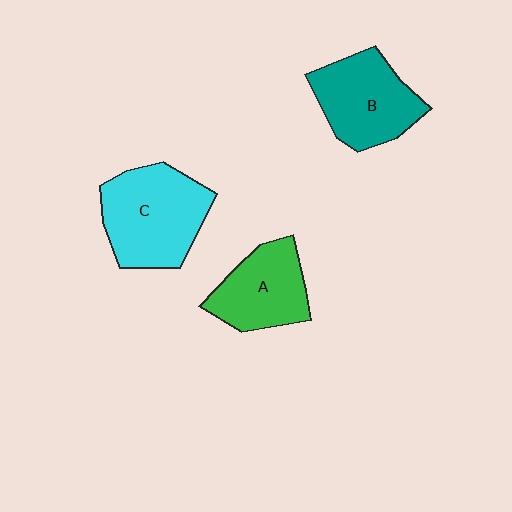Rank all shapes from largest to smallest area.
From largest to smallest: C (cyan), B (teal), A (green).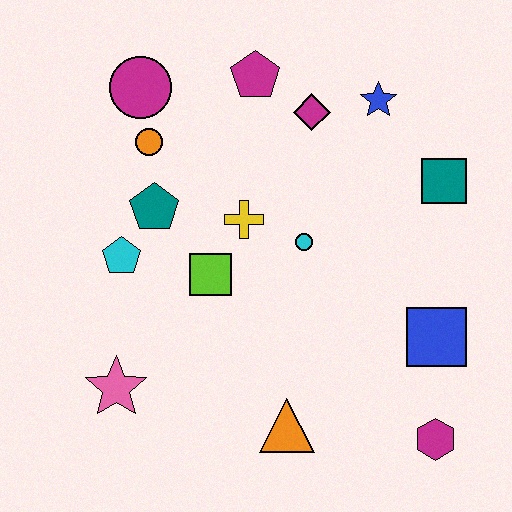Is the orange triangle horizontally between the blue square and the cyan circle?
No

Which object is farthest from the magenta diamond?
The magenta hexagon is farthest from the magenta diamond.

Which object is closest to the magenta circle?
The orange circle is closest to the magenta circle.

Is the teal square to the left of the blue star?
No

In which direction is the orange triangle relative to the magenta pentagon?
The orange triangle is below the magenta pentagon.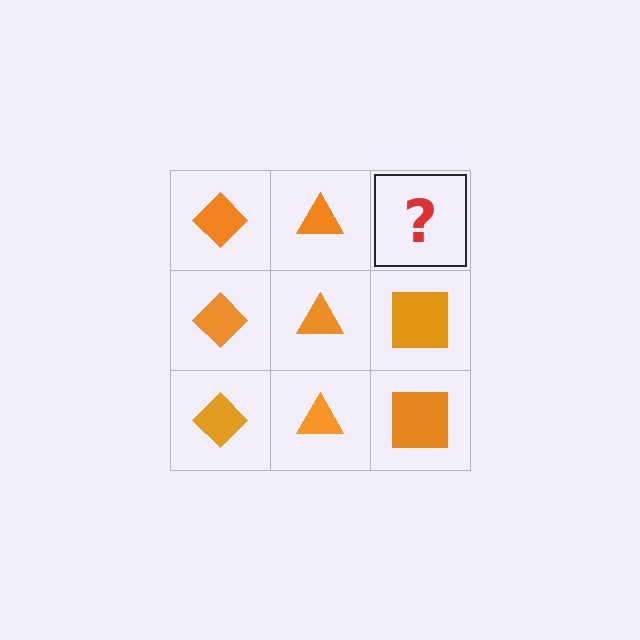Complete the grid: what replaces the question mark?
The question mark should be replaced with an orange square.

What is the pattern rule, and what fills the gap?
The rule is that each column has a consistent shape. The gap should be filled with an orange square.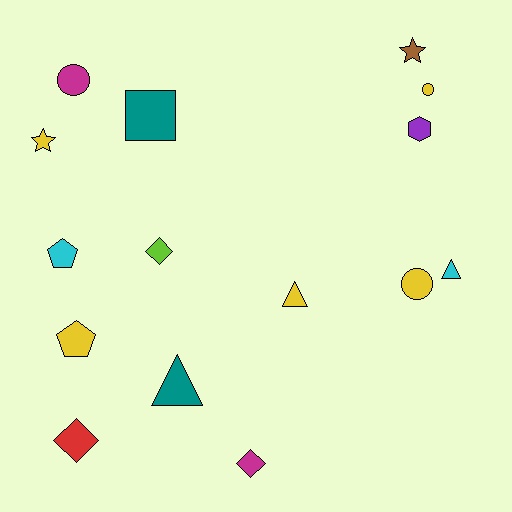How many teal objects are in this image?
There are 2 teal objects.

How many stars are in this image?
There are 2 stars.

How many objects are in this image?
There are 15 objects.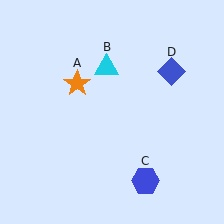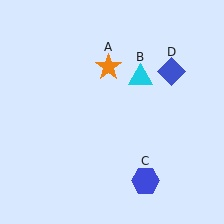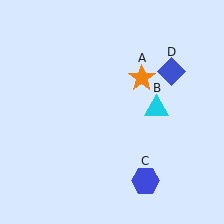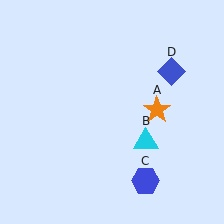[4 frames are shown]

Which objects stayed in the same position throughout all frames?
Blue hexagon (object C) and blue diamond (object D) remained stationary.